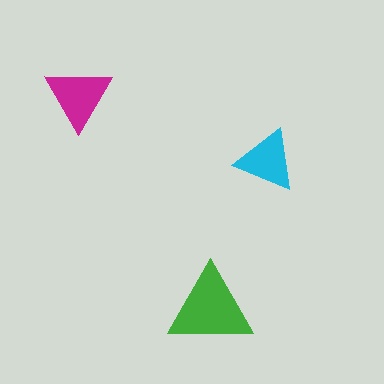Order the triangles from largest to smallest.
the green one, the magenta one, the cyan one.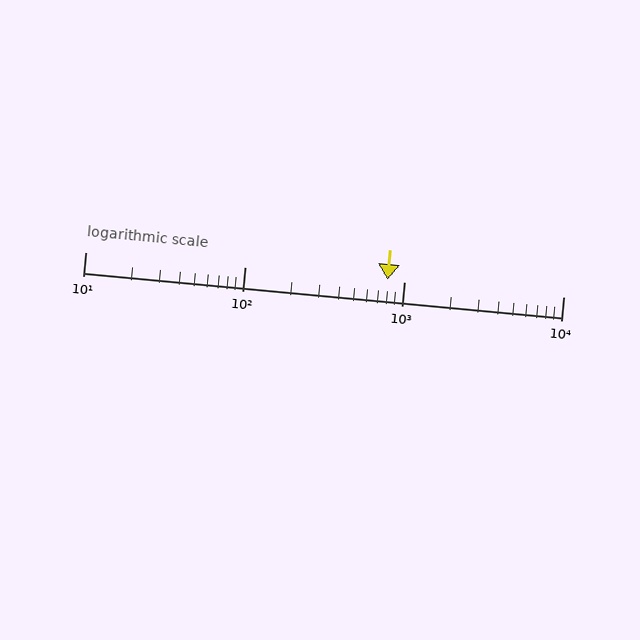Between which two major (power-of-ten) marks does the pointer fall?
The pointer is between 100 and 1000.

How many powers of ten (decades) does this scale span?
The scale spans 3 decades, from 10 to 10000.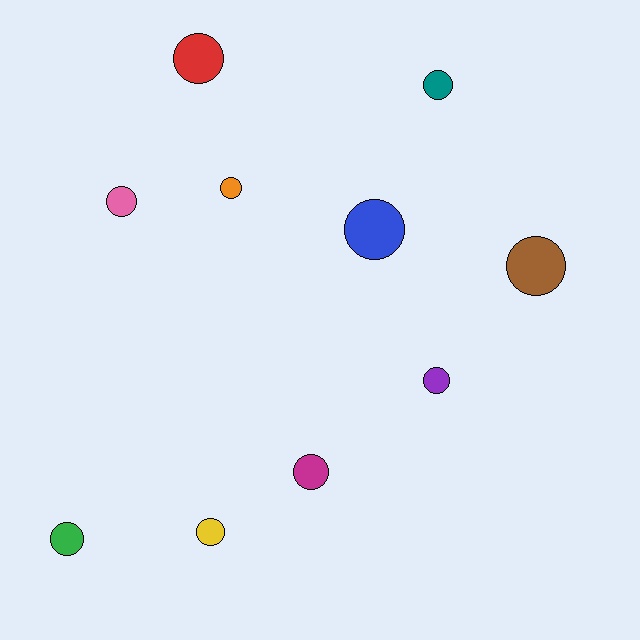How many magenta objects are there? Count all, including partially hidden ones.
There is 1 magenta object.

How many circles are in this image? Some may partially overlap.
There are 10 circles.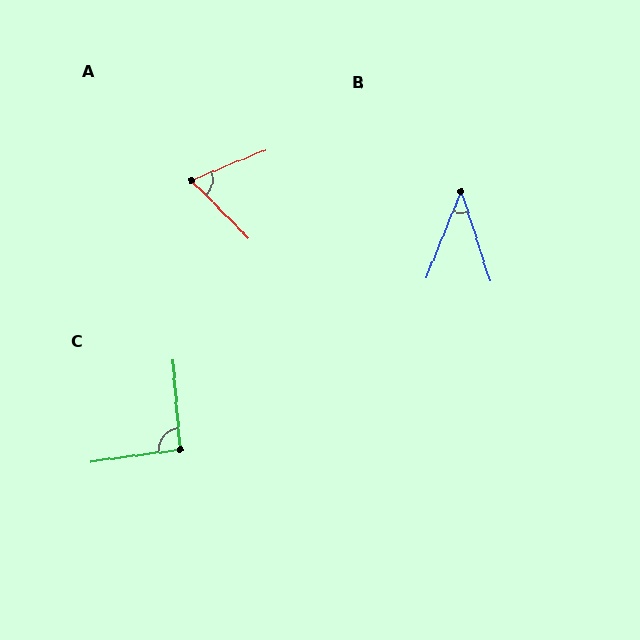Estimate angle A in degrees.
Approximately 67 degrees.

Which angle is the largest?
C, at approximately 93 degrees.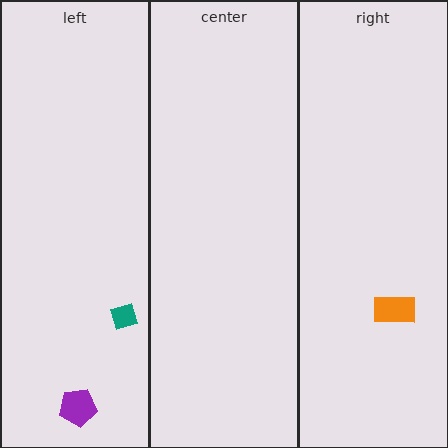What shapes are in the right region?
The orange rectangle.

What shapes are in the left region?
The teal diamond, the purple pentagon.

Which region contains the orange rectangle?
The right region.